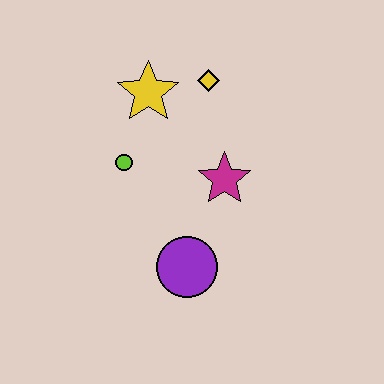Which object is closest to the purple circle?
The magenta star is closest to the purple circle.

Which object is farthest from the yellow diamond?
The purple circle is farthest from the yellow diamond.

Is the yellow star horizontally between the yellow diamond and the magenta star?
No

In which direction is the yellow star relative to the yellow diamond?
The yellow star is to the left of the yellow diamond.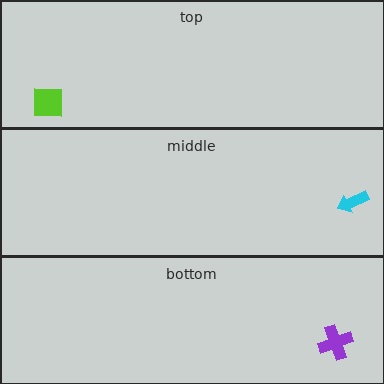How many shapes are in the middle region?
1.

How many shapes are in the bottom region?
1.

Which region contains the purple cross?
The bottom region.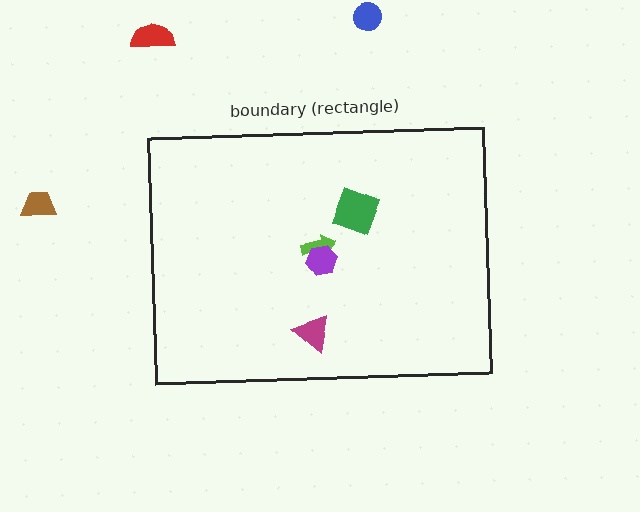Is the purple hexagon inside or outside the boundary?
Inside.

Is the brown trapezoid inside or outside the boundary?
Outside.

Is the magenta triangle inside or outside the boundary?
Inside.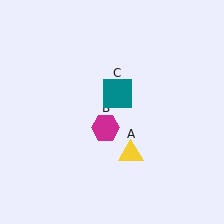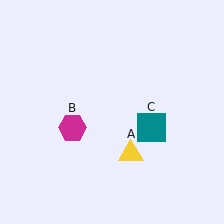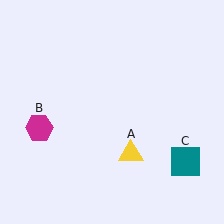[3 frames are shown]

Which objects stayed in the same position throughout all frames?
Yellow triangle (object A) remained stationary.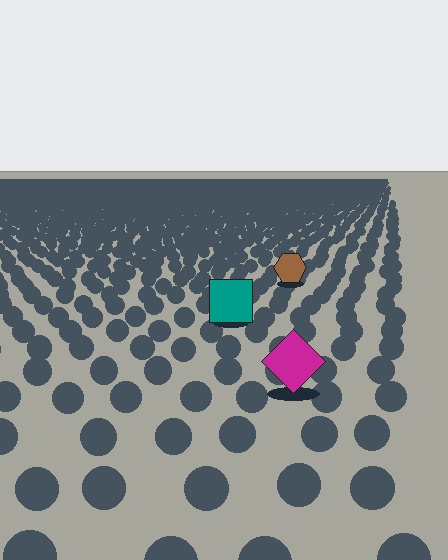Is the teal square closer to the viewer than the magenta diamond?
No. The magenta diamond is closer — you can tell from the texture gradient: the ground texture is coarser near it.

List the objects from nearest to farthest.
From nearest to farthest: the magenta diamond, the teal square, the brown hexagon.